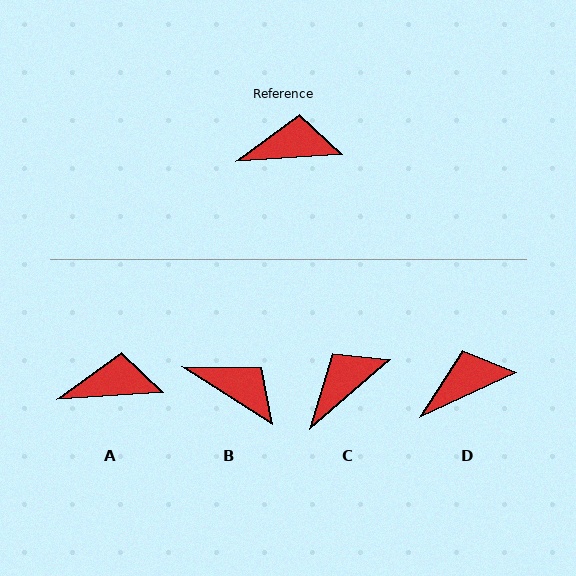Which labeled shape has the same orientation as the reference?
A.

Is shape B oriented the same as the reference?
No, it is off by about 36 degrees.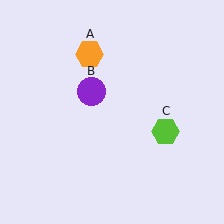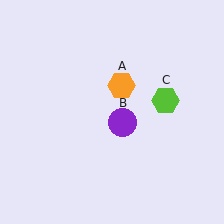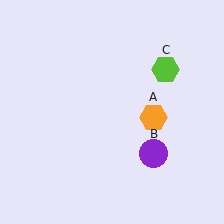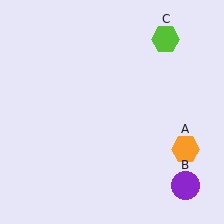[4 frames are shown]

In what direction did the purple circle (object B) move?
The purple circle (object B) moved down and to the right.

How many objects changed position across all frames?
3 objects changed position: orange hexagon (object A), purple circle (object B), lime hexagon (object C).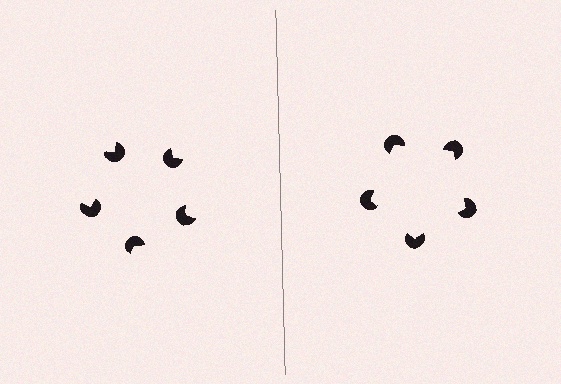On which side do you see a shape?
An illusory pentagon appears on the right side. On the left side the wedge cuts are rotated, so no coherent shape forms.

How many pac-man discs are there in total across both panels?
10 — 5 on each side.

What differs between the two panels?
The pac-man discs are positioned identically on both sides; only the wedge orientations differ. On the right they align to a pentagon; on the left they are misaligned.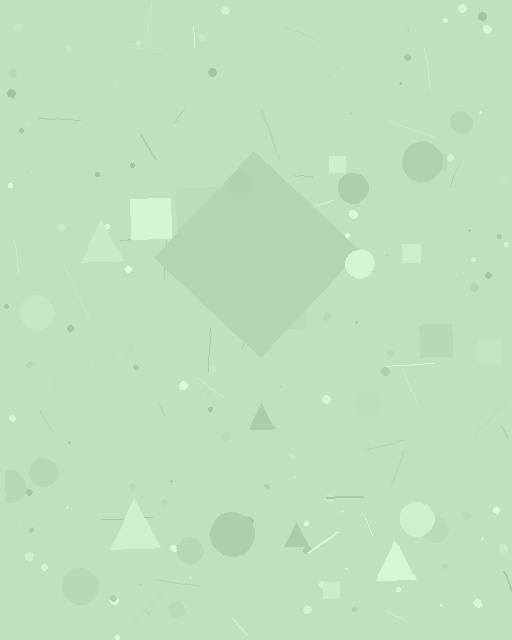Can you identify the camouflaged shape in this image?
The camouflaged shape is a diamond.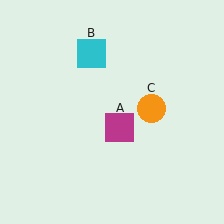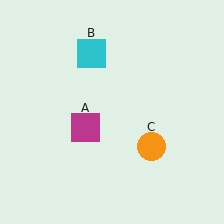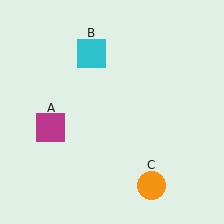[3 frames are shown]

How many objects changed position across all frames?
2 objects changed position: magenta square (object A), orange circle (object C).